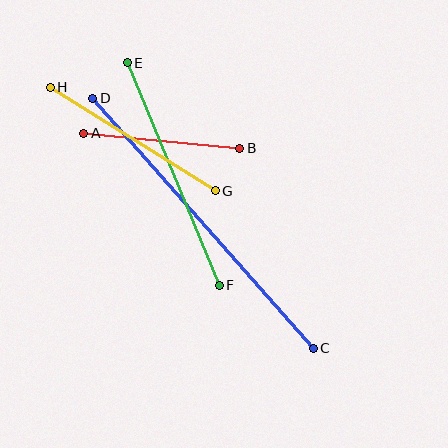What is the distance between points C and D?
The distance is approximately 333 pixels.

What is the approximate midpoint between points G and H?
The midpoint is at approximately (133, 139) pixels.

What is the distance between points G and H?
The distance is approximately 195 pixels.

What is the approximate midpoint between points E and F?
The midpoint is at approximately (173, 174) pixels.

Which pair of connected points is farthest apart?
Points C and D are farthest apart.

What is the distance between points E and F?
The distance is approximately 241 pixels.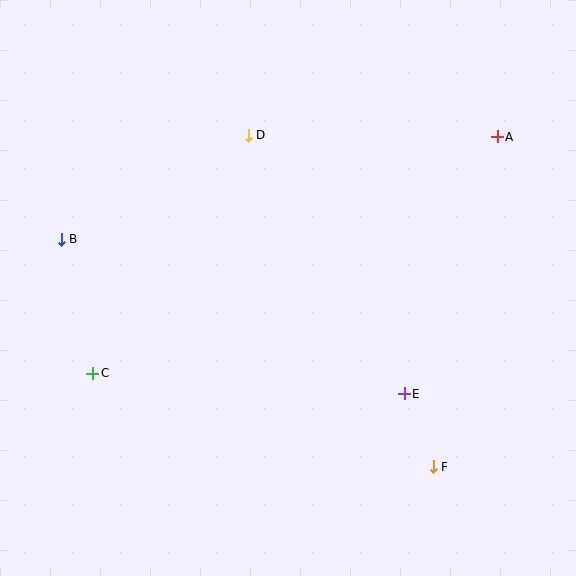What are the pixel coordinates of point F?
Point F is at (433, 467).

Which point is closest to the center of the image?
Point E at (404, 394) is closest to the center.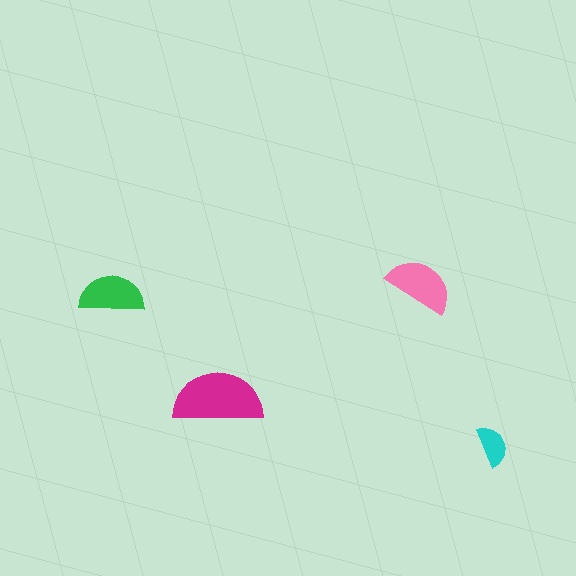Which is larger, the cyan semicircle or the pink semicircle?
The pink one.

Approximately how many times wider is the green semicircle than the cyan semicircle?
About 1.5 times wider.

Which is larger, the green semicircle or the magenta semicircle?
The magenta one.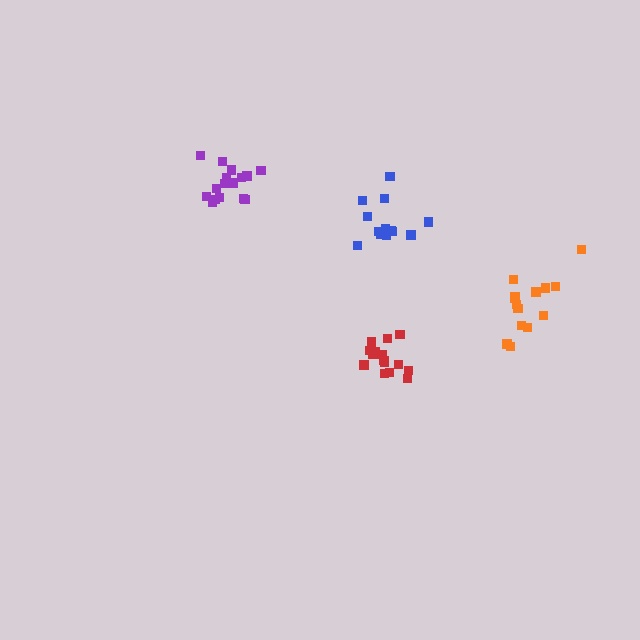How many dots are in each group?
Group 1: 15 dots, Group 2: 16 dots, Group 3: 13 dots, Group 4: 14 dots (58 total).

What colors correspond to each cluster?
The clusters are colored: red, purple, blue, orange.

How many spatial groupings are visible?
There are 4 spatial groupings.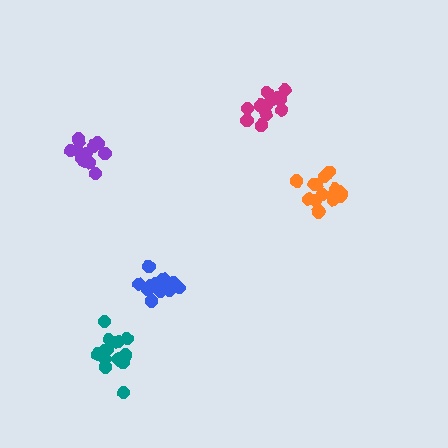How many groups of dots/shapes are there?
There are 5 groups.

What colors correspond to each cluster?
The clusters are colored: magenta, teal, blue, purple, orange.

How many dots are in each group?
Group 1: 12 dots, Group 2: 13 dots, Group 3: 13 dots, Group 4: 13 dots, Group 5: 16 dots (67 total).